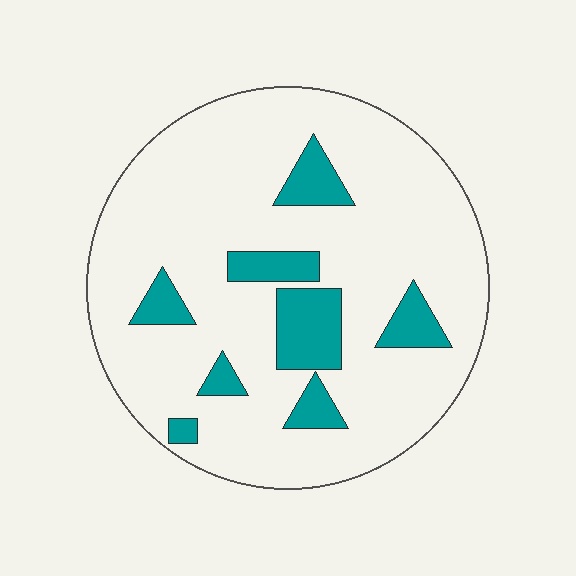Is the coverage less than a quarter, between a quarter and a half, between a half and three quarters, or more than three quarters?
Less than a quarter.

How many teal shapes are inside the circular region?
8.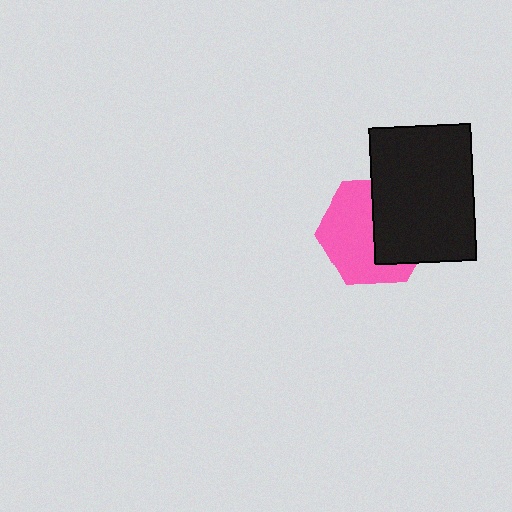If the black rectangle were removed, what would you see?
You would see the complete pink hexagon.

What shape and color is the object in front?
The object in front is a black rectangle.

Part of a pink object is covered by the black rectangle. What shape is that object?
It is a hexagon.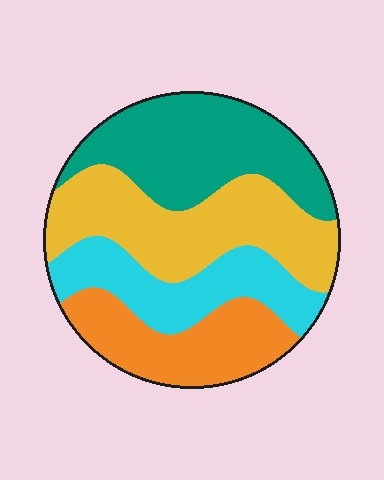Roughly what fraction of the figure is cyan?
Cyan covers 20% of the figure.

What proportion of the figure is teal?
Teal covers around 30% of the figure.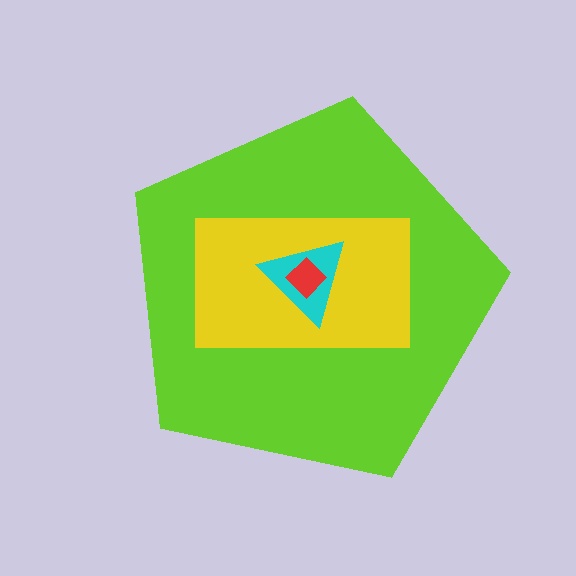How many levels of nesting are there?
4.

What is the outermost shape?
The lime pentagon.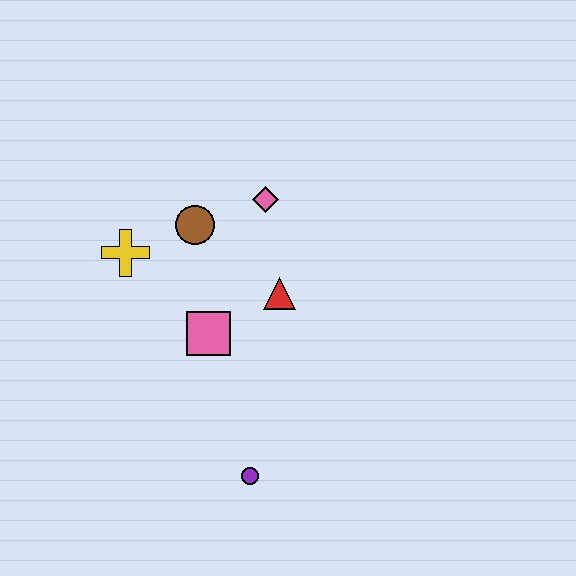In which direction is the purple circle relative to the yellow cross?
The purple circle is below the yellow cross.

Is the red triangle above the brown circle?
No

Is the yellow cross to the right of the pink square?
No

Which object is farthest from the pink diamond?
The purple circle is farthest from the pink diamond.